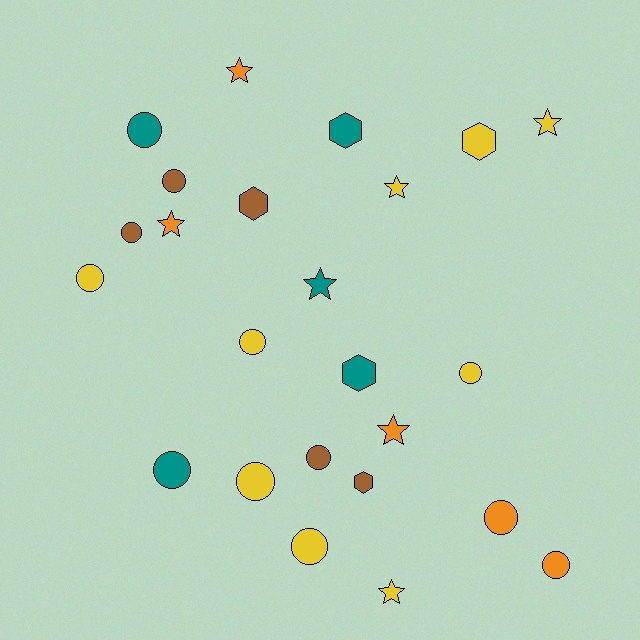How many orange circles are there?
There are 2 orange circles.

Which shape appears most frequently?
Circle, with 12 objects.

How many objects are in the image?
There are 24 objects.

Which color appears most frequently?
Yellow, with 9 objects.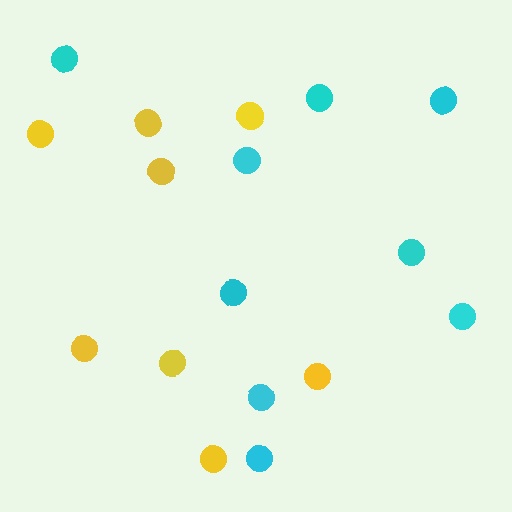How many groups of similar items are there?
There are 2 groups: one group of cyan circles (9) and one group of yellow circles (8).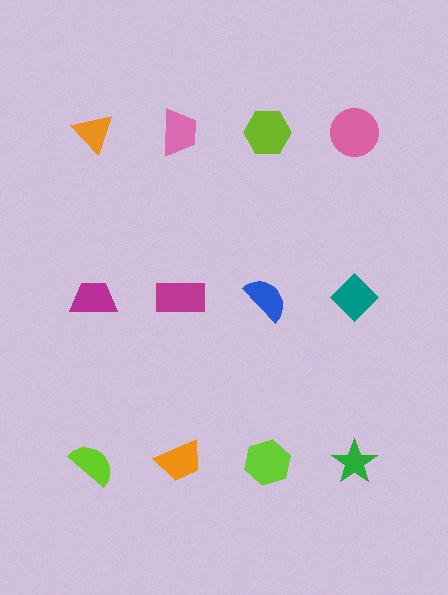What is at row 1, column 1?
An orange triangle.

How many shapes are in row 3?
4 shapes.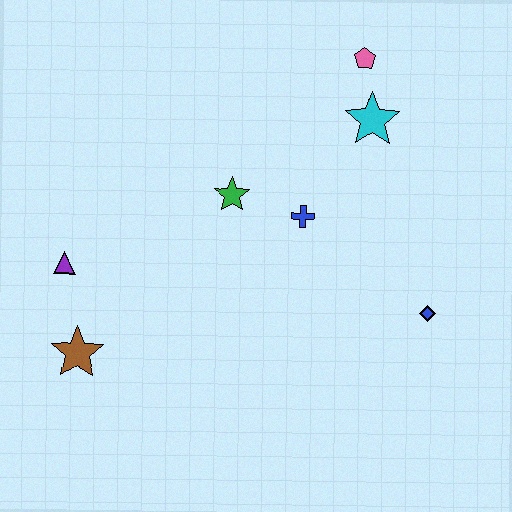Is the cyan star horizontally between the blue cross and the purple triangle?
No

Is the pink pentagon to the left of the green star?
No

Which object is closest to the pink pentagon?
The cyan star is closest to the pink pentagon.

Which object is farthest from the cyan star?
The brown star is farthest from the cyan star.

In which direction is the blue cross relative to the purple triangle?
The blue cross is to the right of the purple triangle.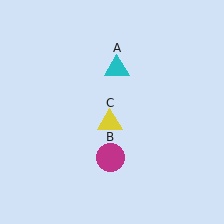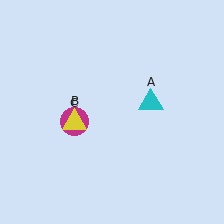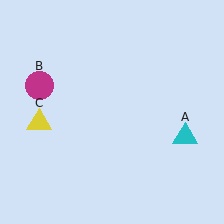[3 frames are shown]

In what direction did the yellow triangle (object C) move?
The yellow triangle (object C) moved left.